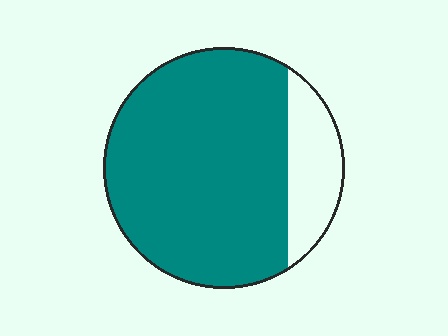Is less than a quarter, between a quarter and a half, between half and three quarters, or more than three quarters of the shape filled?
More than three quarters.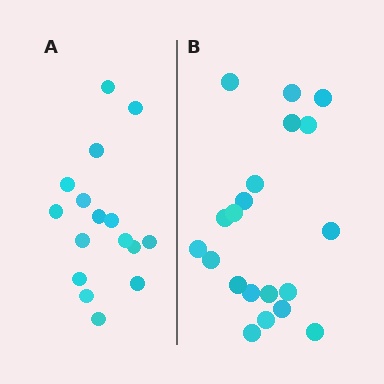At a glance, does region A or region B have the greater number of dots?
Region B (the right region) has more dots.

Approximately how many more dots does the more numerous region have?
Region B has about 4 more dots than region A.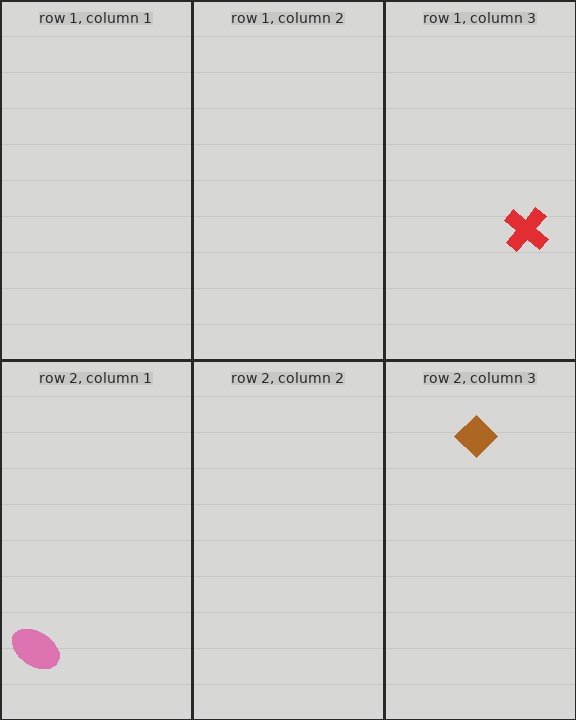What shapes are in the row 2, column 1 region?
The pink ellipse.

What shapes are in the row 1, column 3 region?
The red cross.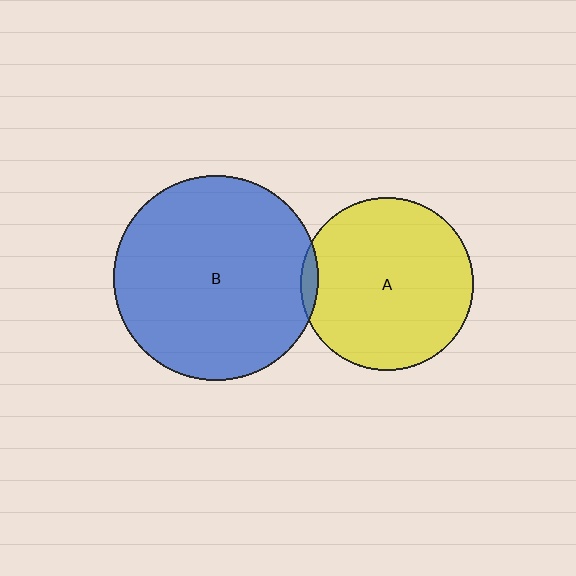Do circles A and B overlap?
Yes.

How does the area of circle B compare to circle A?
Approximately 1.4 times.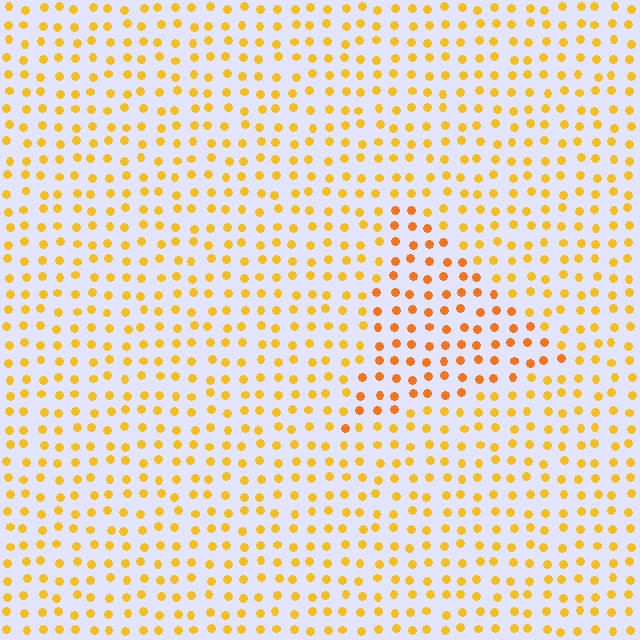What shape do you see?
I see a triangle.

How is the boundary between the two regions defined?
The boundary is defined purely by a slight shift in hue (about 21 degrees). Spacing, size, and orientation are identical on both sides.